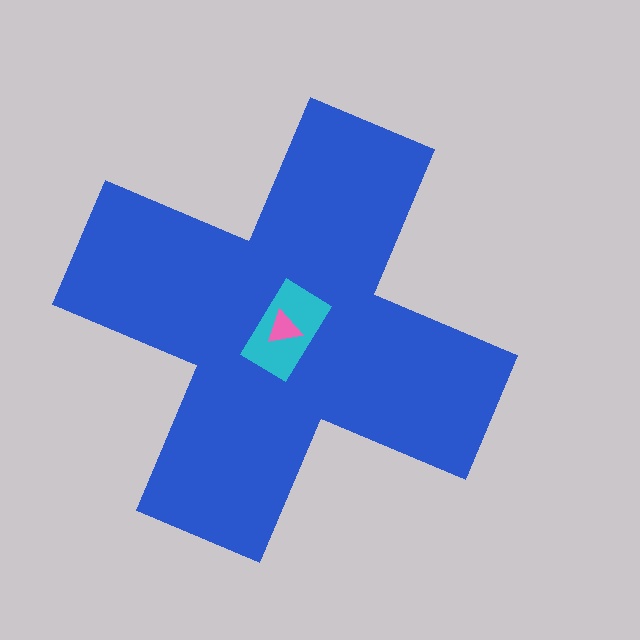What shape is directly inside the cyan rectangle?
The pink triangle.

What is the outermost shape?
The blue cross.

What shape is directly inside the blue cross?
The cyan rectangle.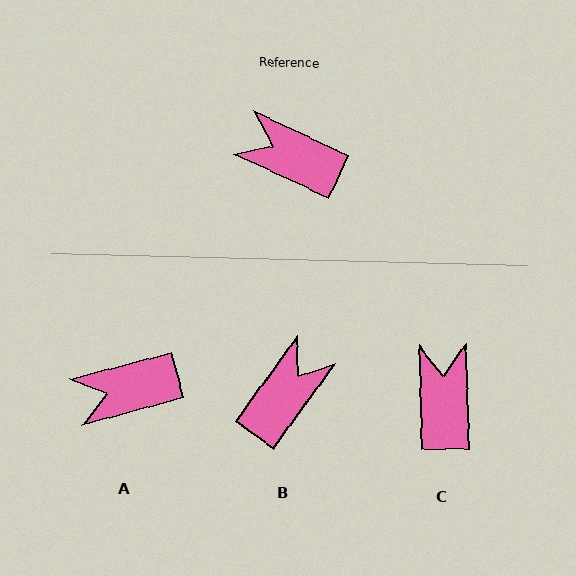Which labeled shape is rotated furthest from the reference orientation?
B, about 101 degrees away.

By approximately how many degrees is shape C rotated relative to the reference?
Approximately 63 degrees clockwise.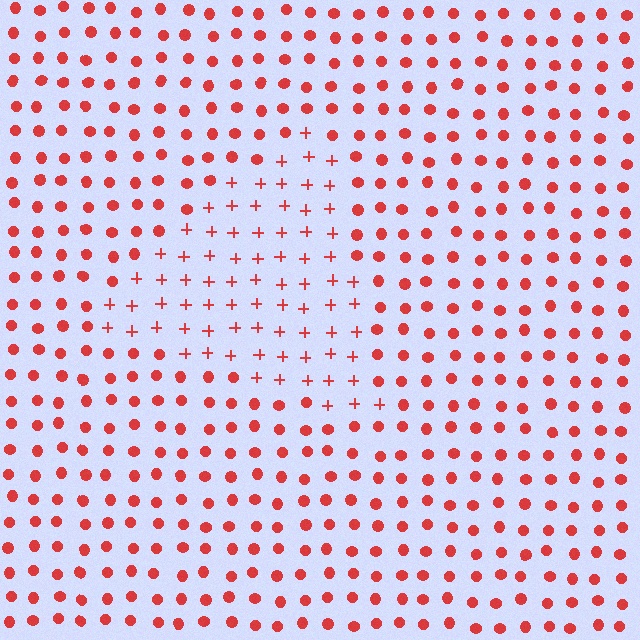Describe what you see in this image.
The image is filled with small red elements arranged in a uniform grid. A triangle-shaped region contains plus signs, while the surrounding area contains circles. The boundary is defined purely by the change in element shape.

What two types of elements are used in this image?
The image uses plus signs inside the triangle region and circles outside it.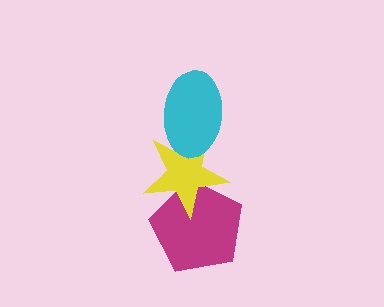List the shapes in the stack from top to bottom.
From top to bottom: the cyan ellipse, the yellow star, the magenta pentagon.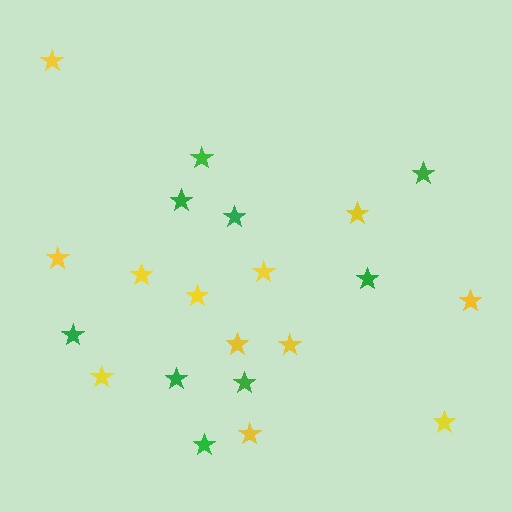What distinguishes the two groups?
There are 2 groups: one group of yellow stars (12) and one group of green stars (9).